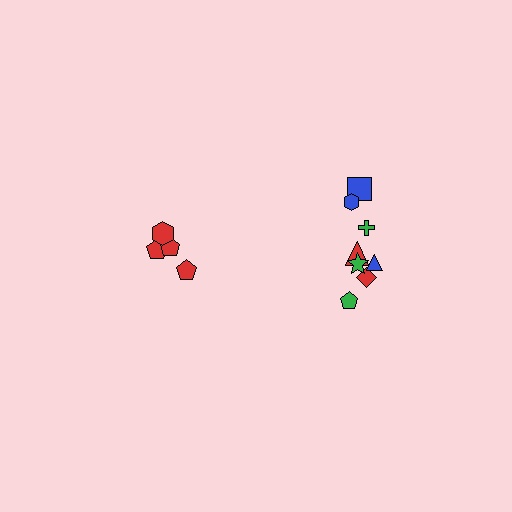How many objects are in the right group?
There are 8 objects.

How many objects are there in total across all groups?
There are 12 objects.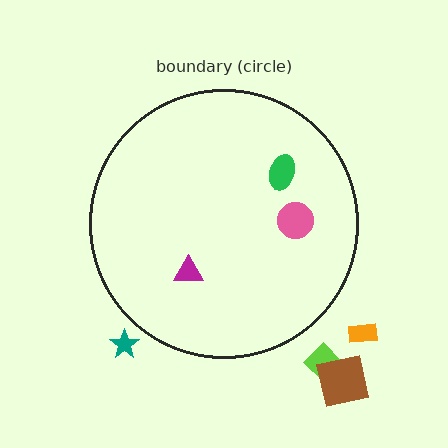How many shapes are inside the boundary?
3 inside, 4 outside.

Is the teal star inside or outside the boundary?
Outside.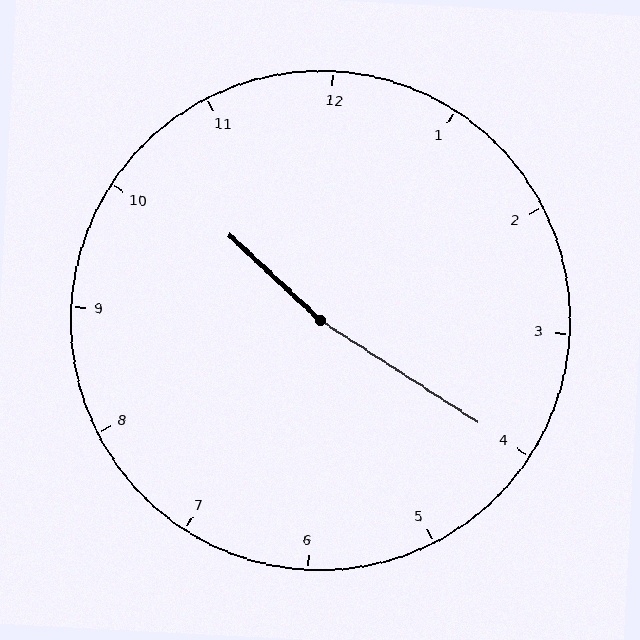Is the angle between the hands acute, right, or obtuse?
It is obtuse.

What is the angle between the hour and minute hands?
Approximately 170 degrees.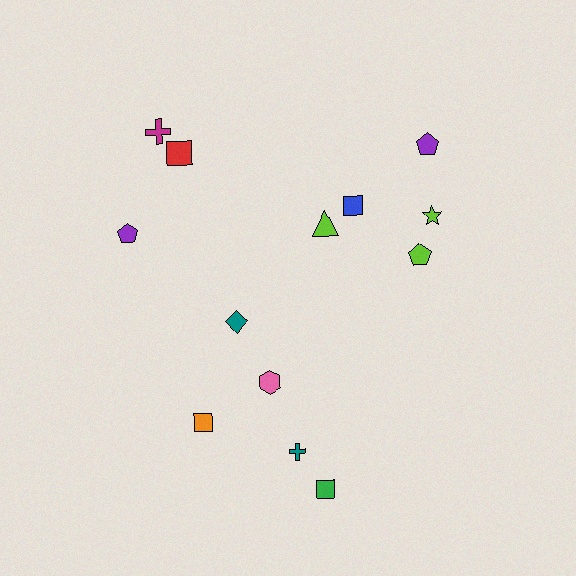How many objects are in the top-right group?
There are 5 objects.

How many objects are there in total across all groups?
There are 13 objects.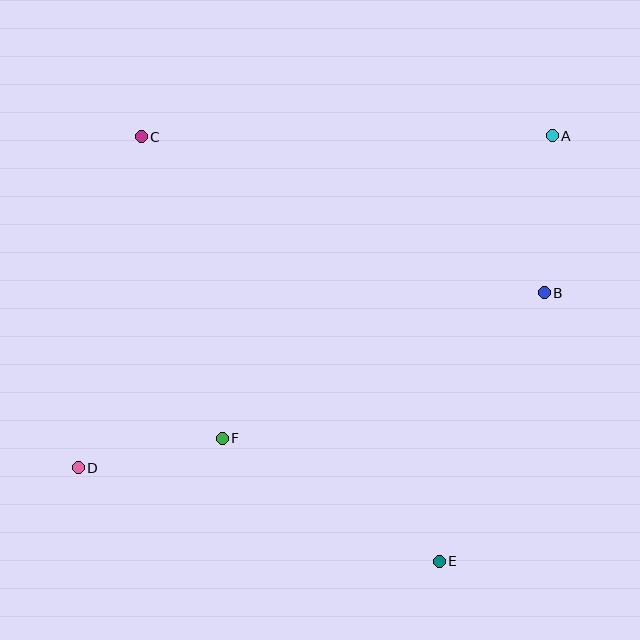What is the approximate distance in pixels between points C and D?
The distance between C and D is approximately 337 pixels.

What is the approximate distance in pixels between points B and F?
The distance between B and F is approximately 353 pixels.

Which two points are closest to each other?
Points D and F are closest to each other.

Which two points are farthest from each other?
Points A and D are farthest from each other.